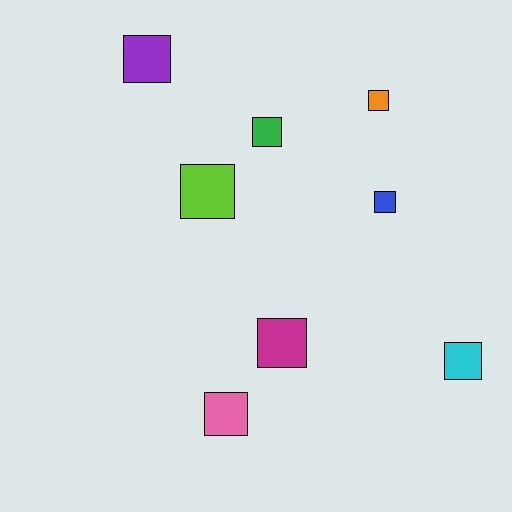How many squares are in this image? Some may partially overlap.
There are 8 squares.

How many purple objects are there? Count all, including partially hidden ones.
There is 1 purple object.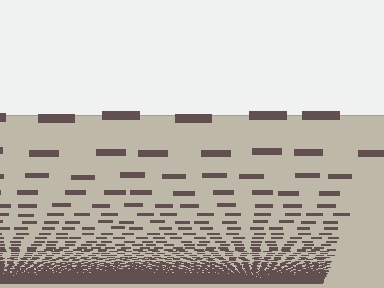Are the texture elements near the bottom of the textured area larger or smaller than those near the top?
Smaller. The gradient is inverted — elements near the bottom are smaller and denser.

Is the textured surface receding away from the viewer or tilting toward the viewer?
The surface appears to tilt toward the viewer. Texture elements get larger and sparser toward the top.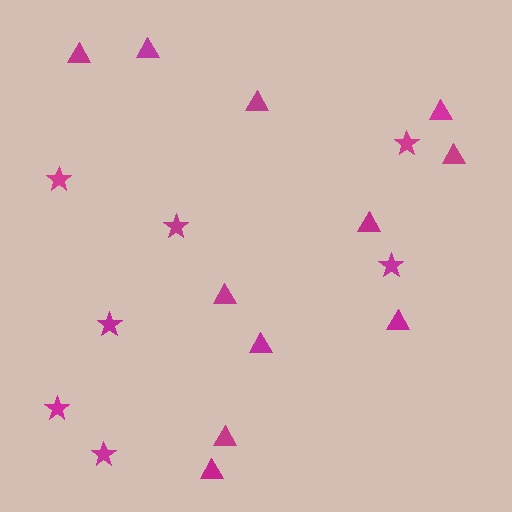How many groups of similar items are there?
There are 2 groups: one group of triangles (11) and one group of stars (7).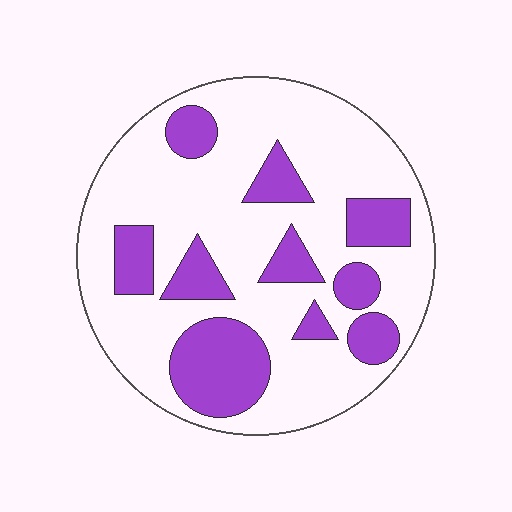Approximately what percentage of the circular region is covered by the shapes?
Approximately 30%.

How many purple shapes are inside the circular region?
10.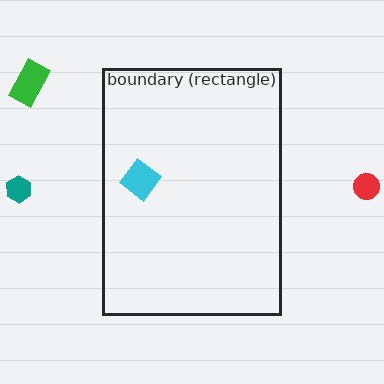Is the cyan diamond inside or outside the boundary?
Inside.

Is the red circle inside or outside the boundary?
Outside.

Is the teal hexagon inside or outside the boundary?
Outside.